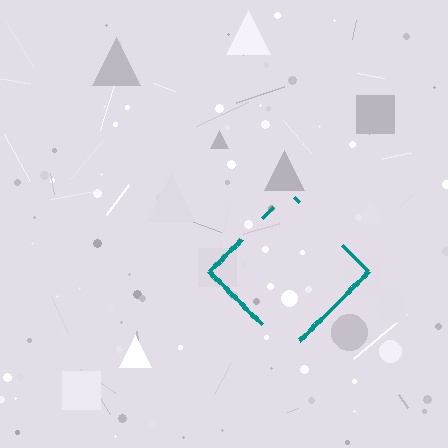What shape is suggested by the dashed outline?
The dashed outline suggests a diamond.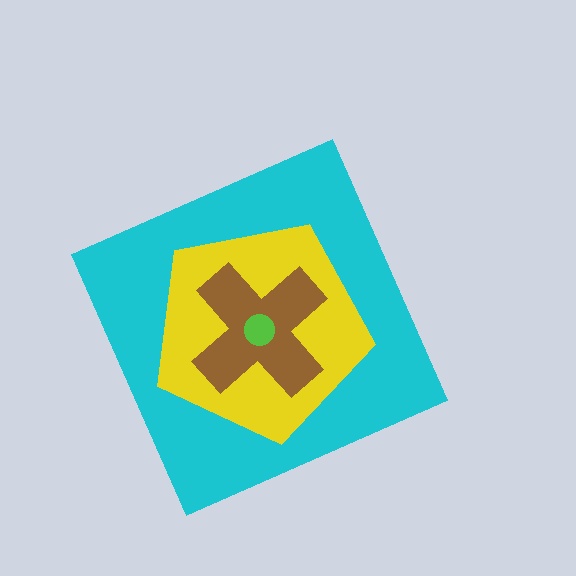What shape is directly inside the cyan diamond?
The yellow pentagon.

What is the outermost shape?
The cyan diamond.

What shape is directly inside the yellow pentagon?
The brown cross.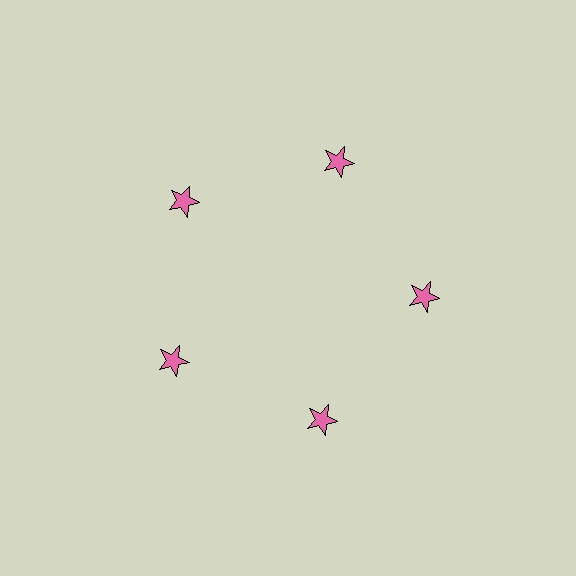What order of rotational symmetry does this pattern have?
This pattern has 5-fold rotational symmetry.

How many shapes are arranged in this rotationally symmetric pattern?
There are 5 shapes, arranged in 5 groups of 1.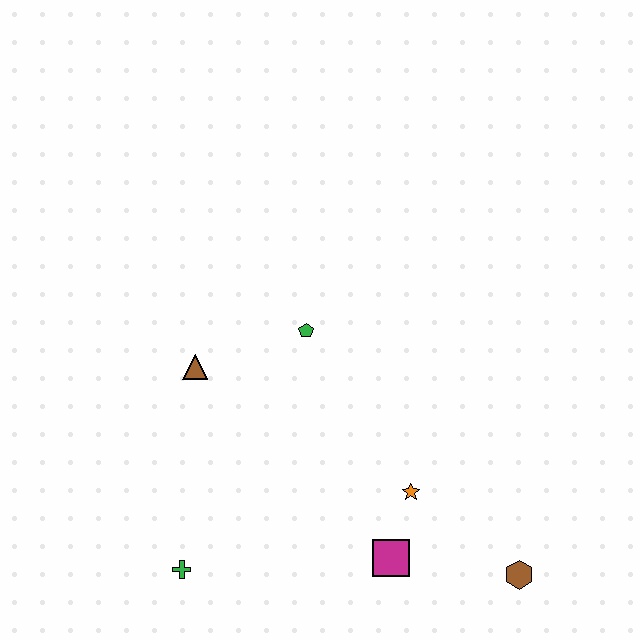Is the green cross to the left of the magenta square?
Yes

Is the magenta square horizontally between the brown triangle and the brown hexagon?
Yes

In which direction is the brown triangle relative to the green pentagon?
The brown triangle is to the left of the green pentagon.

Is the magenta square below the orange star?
Yes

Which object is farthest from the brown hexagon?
The brown triangle is farthest from the brown hexagon.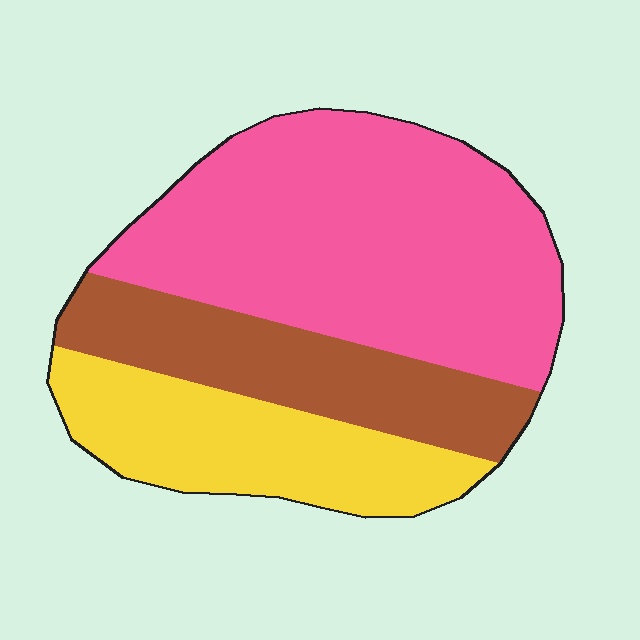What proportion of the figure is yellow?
Yellow covers roughly 25% of the figure.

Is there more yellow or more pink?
Pink.